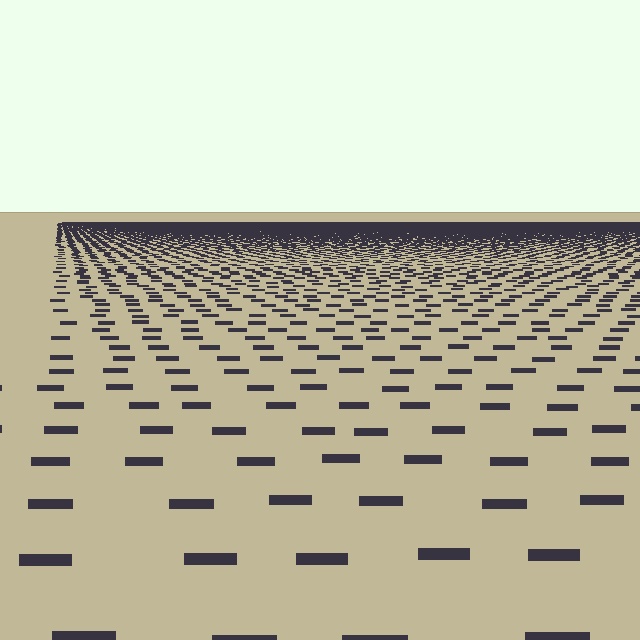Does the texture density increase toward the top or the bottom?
Density increases toward the top.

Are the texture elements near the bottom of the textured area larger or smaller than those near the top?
Larger. Near the bottom, elements are closer to the viewer and appear at a bigger on-screen size.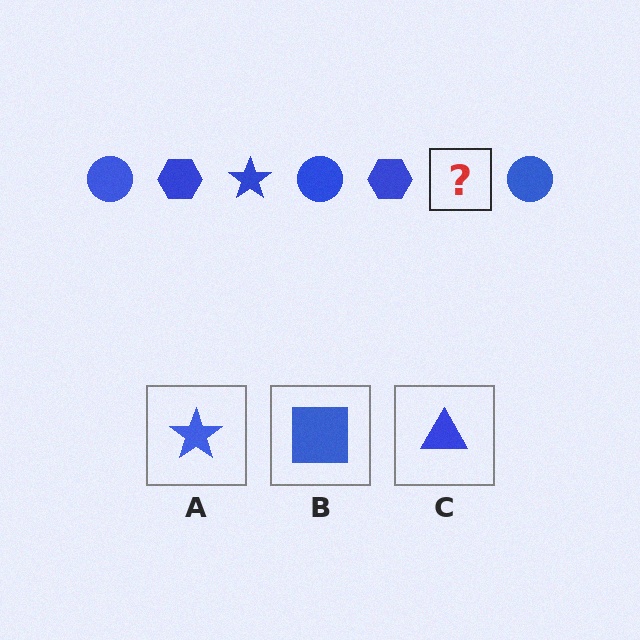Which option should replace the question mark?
Option A.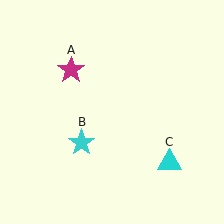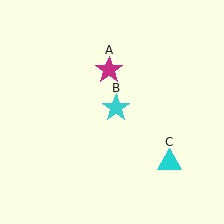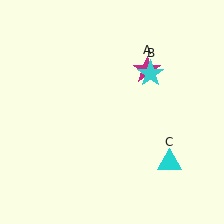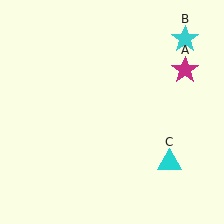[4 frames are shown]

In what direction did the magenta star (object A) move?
The magenta star (object A) moved right.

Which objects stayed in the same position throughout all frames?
Cyan triangle (object C) remained stationary.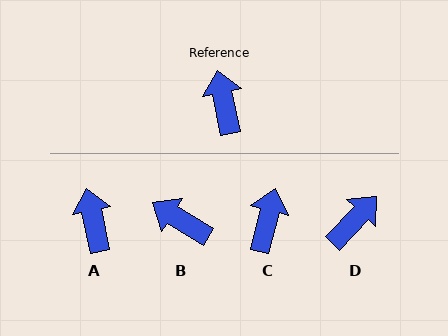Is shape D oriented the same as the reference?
No, it is off by about 55 degrees.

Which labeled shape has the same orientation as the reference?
A.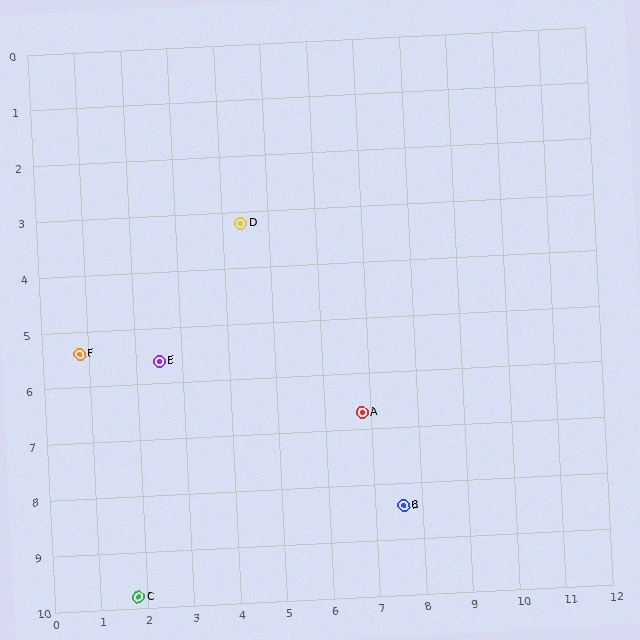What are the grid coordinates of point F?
Point F is at approximately (0.8, 5.4).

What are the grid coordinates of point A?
Point A is at approximately (6.8, 6.7).